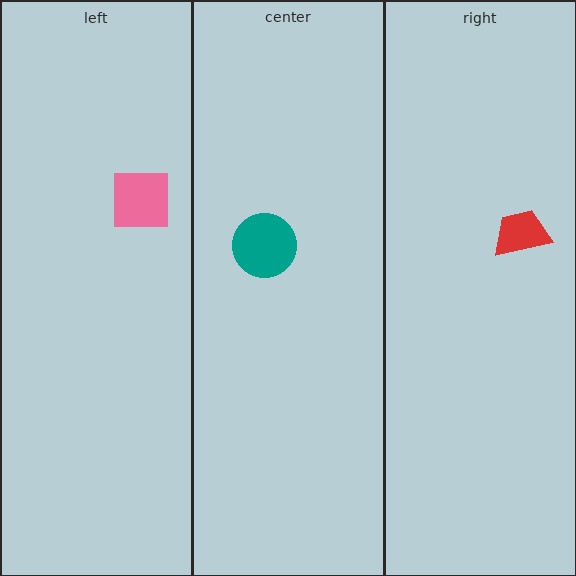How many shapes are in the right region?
1.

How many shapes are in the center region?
1.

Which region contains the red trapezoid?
The right region.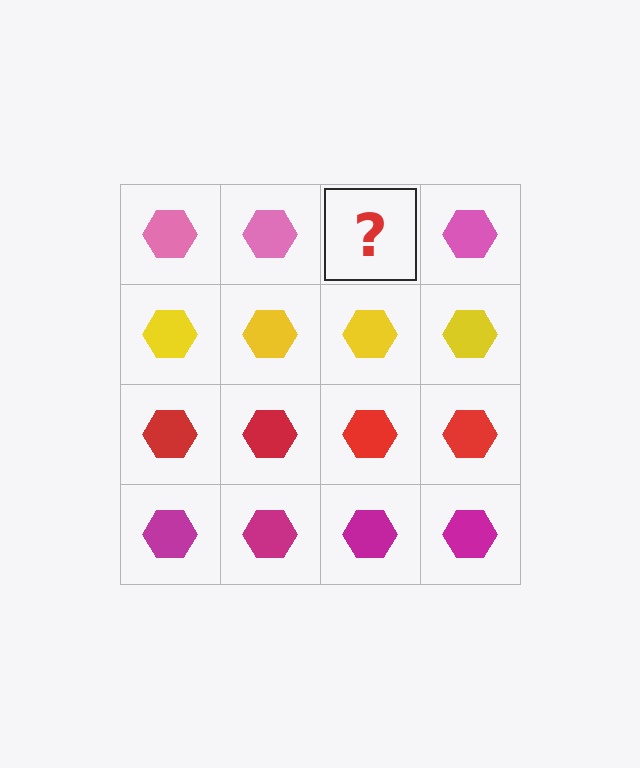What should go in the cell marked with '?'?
The missing cell should contain a pink hexagon.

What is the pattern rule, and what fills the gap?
The rule is that each row has a consistent color. The gap should be filled with a pink hexagon.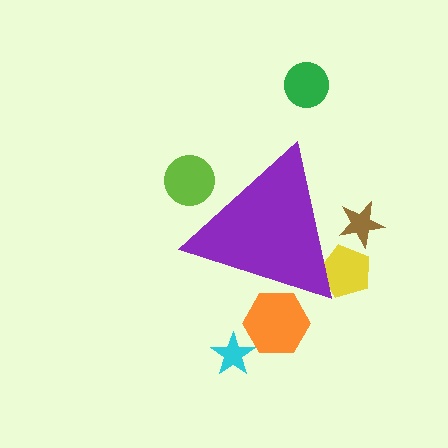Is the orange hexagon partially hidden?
Yes, the orange hexagon is partially hidden behind the purple triangle.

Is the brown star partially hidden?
Yes, the brown star is partially hidden behind the purple triangle.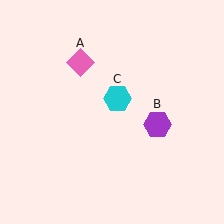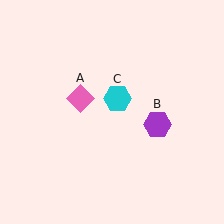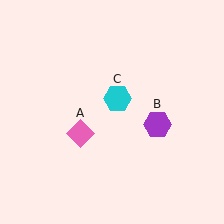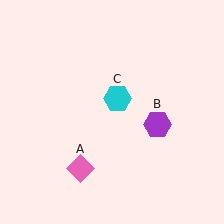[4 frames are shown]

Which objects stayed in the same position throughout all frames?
Purple hexagon (object B) and cyan hexagon (object C) remained stationary.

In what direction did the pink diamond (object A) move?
The pink diamond (object A) moved down.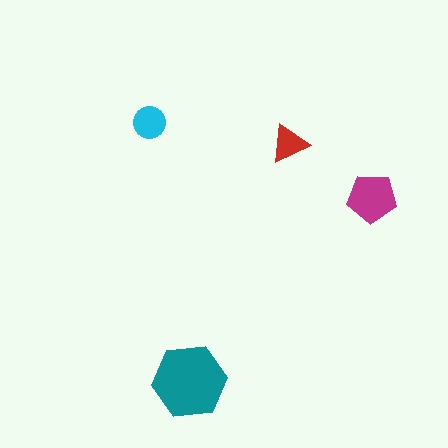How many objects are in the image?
There are 4 objects in the image.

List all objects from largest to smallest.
The teal hexagon, the magenta pentagon, the cyan circle, the red triangle.